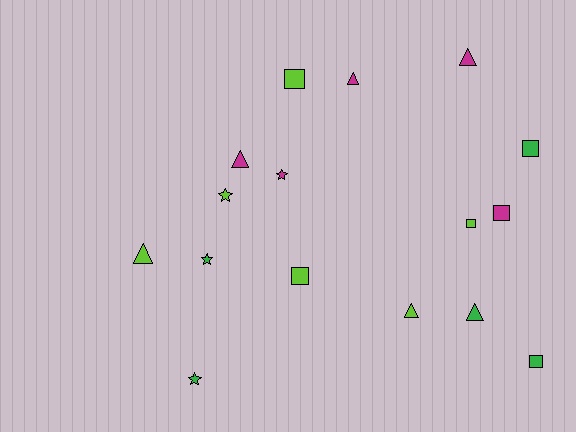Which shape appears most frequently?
Square, with 6 objects.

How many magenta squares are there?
There is 1 magenta square.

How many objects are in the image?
There are 16 objects.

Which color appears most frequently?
Lime, with 6 objects.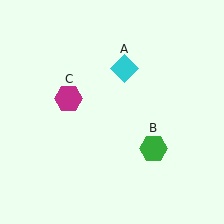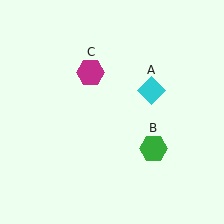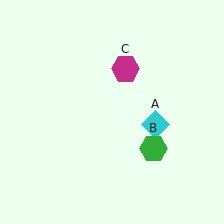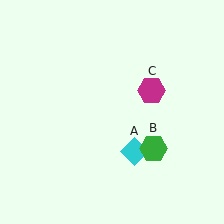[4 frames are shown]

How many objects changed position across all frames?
2 objects changed position: cyan diamond (object A), magenta hexagon (object C).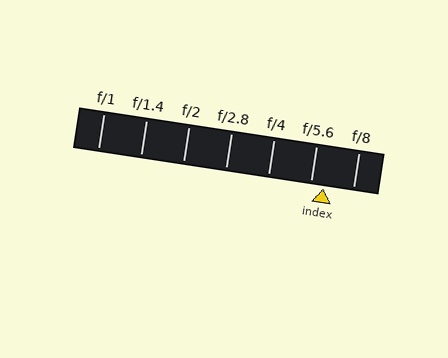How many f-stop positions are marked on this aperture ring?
There are 7 f-stop positions marked.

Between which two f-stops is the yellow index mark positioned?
The index mark is between f/5.6 and f/8.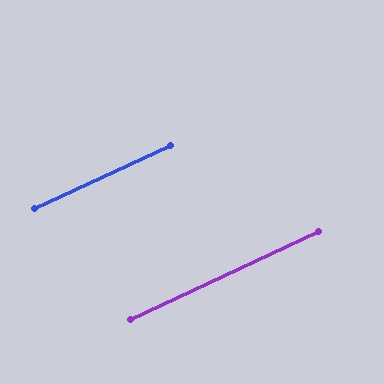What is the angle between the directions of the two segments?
Approximately 0 degrees.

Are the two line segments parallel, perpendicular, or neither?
Parallel — their directions differ by only 0.2°.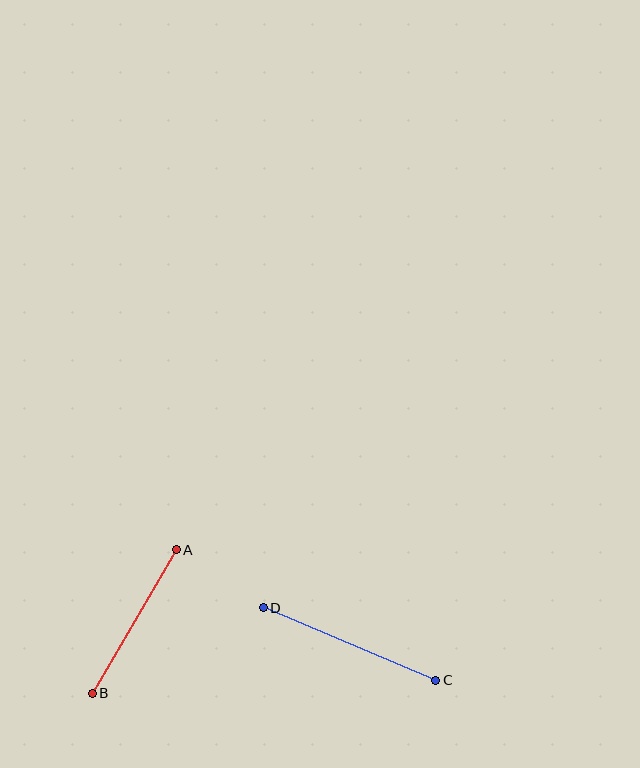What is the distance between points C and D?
The distance is approximately 187 pixels.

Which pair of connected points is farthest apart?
Points C and D are farthest apart.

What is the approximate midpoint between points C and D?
The midpoint is at approximately (349, 644) pixels.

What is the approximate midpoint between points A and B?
The midpoint is at approximately (134, 621) pixels.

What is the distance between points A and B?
The distance is approximately 166 pixels.